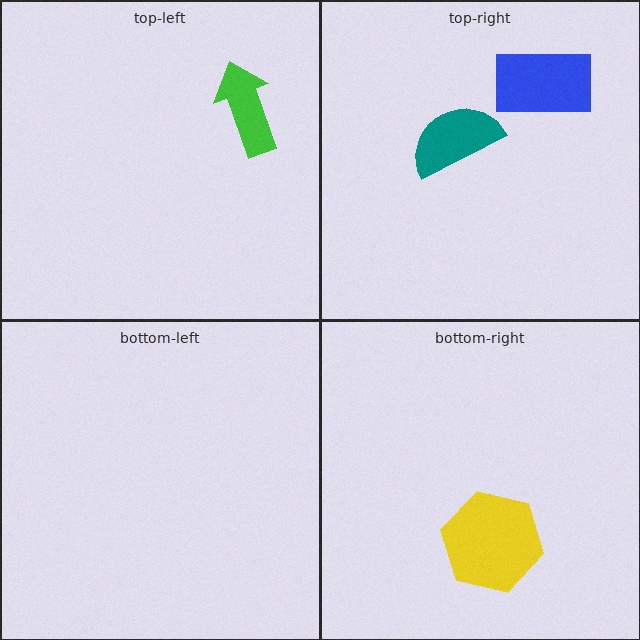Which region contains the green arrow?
The top-left region.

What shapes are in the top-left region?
The green arrow.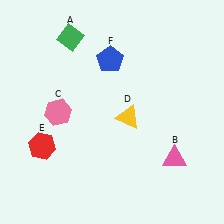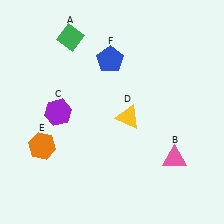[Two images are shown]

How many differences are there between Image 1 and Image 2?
There are 2 differences between the two images.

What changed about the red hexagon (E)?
In Image 1, E is red. In Image 2, it changed to orange.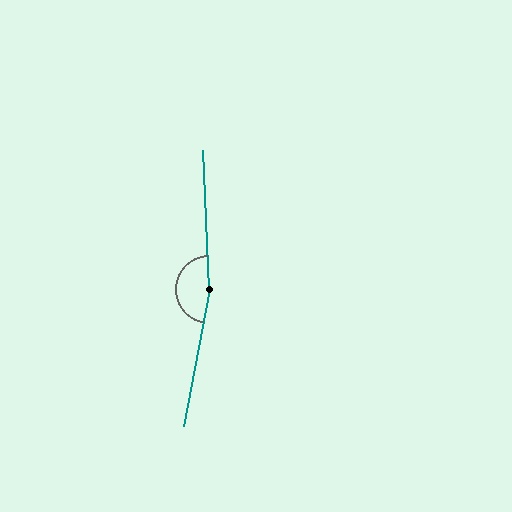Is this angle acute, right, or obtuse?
It is obtuse.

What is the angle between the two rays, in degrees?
Approximately 167 degrees.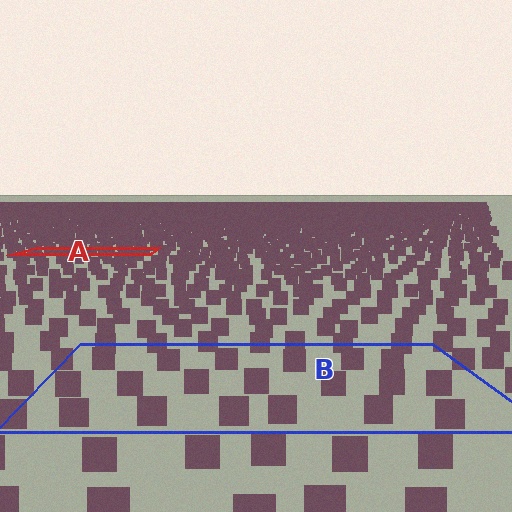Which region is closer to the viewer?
Region B is closer. The texture elements there are larger and more spread out.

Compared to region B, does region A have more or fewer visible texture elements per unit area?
Region A has more texture elements per unit area — they are packed more densely because it is farther away.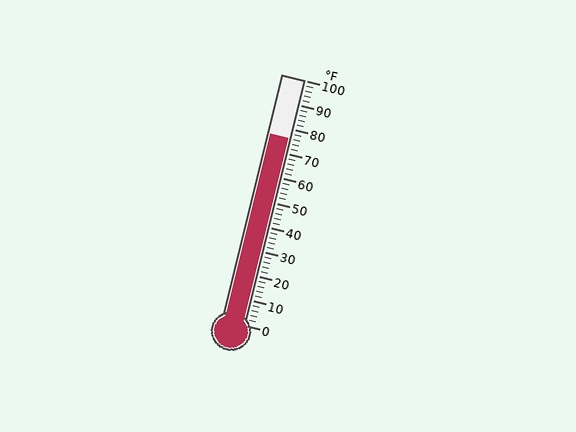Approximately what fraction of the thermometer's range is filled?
The thermometer is filled to approximately 75% of its range.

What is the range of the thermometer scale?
The thermometer scale ranges from 0°F to 100°F.